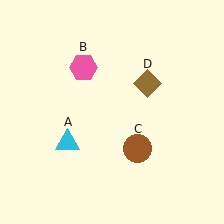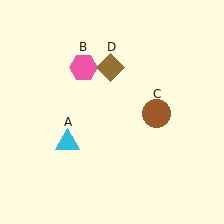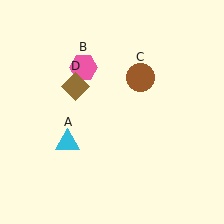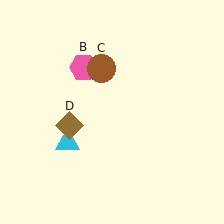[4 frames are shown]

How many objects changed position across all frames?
2 objects changed position: brown circle (object C), brown diamond (object D).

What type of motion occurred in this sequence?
The brown circle (object C), brown diamond (object D) rotated counterclockwise around the center of the scene.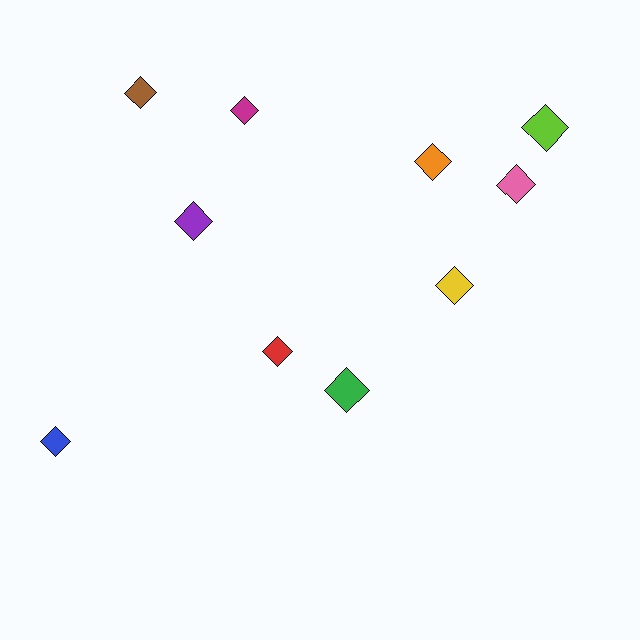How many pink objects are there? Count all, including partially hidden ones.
There is 1 pink object.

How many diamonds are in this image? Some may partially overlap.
There are 10 diamonds.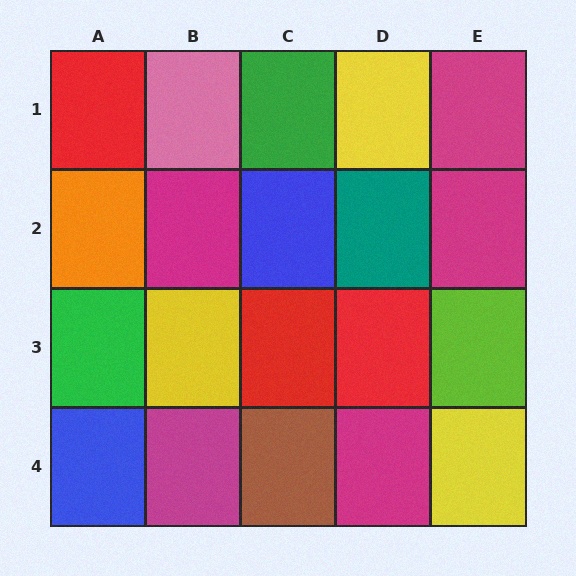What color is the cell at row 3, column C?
Red.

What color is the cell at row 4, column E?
Yellow.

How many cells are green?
2 cells are green.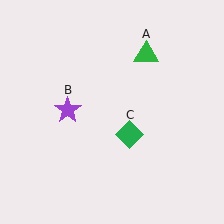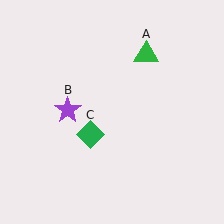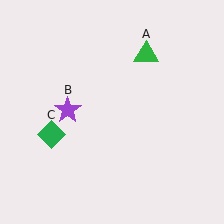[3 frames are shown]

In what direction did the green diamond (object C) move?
The green diamond (object C) moved left.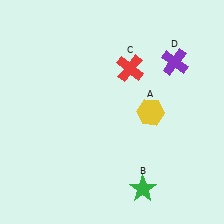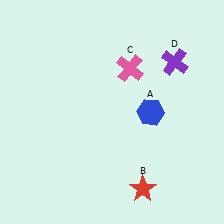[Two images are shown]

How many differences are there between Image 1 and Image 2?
There are 3 differences between the two images.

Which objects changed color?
A changed from yellow to blue. B changed from green to red. C changed from red to pink.